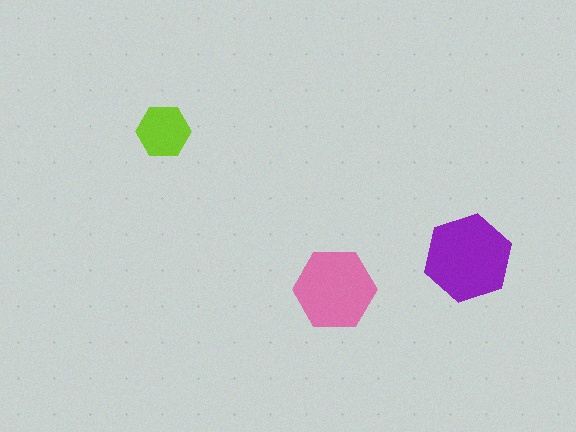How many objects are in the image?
There are 3 objects in the image.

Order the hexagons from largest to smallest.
the purple one, the pink one, the lime one.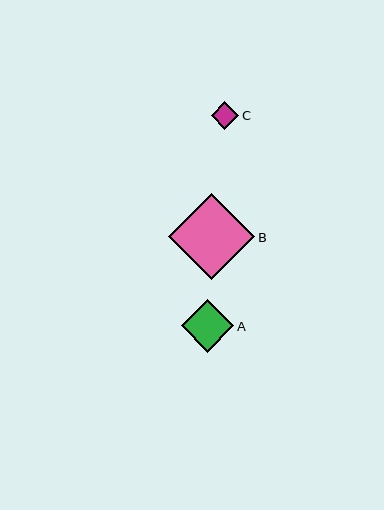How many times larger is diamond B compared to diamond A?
Diamond B is approximately 1.6 times the size of diamond A.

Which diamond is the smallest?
Diamond C is the smallest with a size of approximately 28 pixels.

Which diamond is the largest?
Diamond B is the largest with a size of approximately 86 pixels.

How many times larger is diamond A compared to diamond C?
Diamond A is approximately 1.9 times the size of diamond C.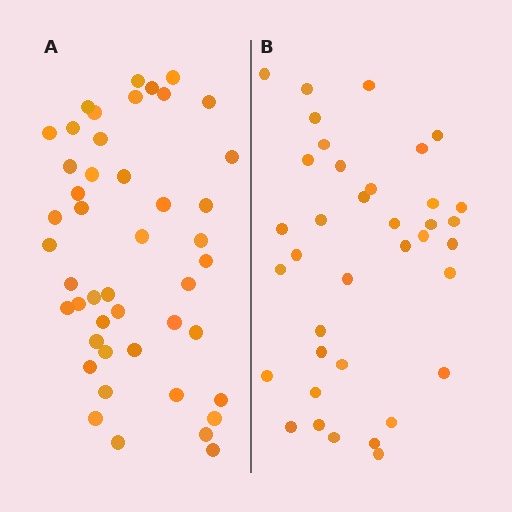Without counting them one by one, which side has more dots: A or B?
Region A (the left region) has more dots.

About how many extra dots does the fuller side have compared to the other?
Region A has roughly 8 or so more dots than region B.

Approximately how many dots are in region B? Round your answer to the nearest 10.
About 40 dots. (The exact count is 37, which rounds to 40.)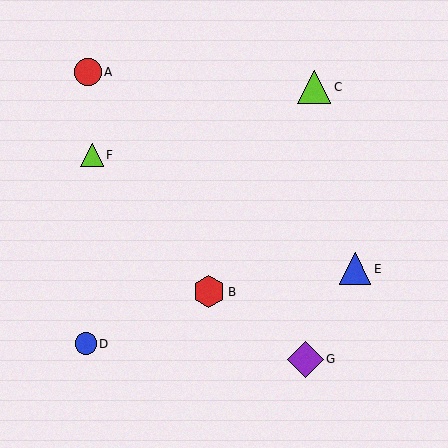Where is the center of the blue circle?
The center of the blue circle is at (86, 344).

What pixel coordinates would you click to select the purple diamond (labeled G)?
Click at (305, 359) to select the purple diamond G.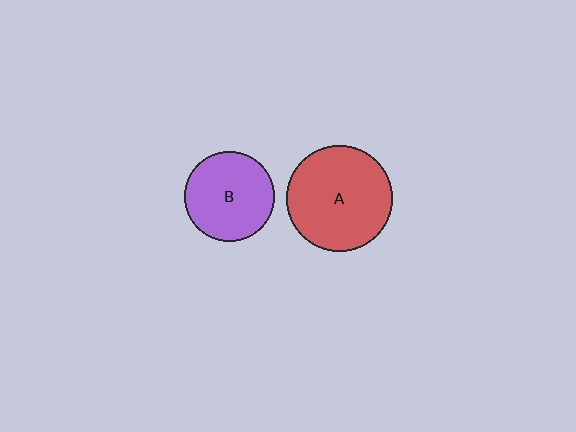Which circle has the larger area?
Circle A (red).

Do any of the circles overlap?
No, none of the circles overlap.